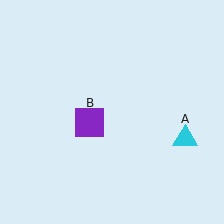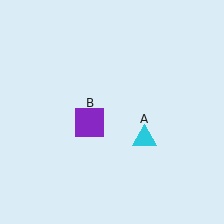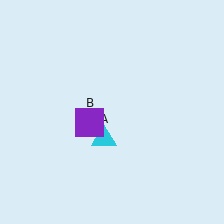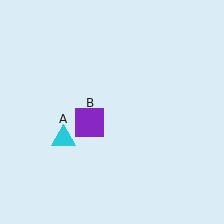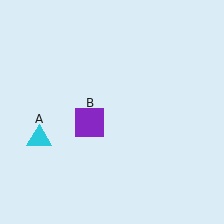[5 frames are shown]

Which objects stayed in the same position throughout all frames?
Purple square (object B) remained stationary.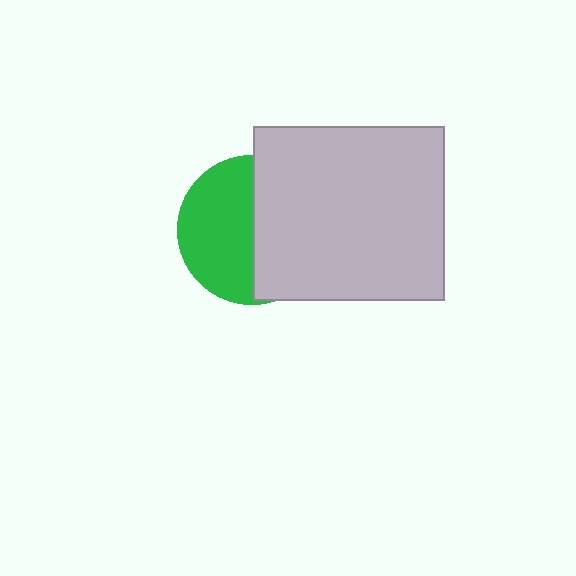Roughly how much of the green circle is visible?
About half of it is visible (roughly 52%).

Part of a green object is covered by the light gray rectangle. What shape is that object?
It is a circle.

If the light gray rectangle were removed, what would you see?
You would see the complete green circle.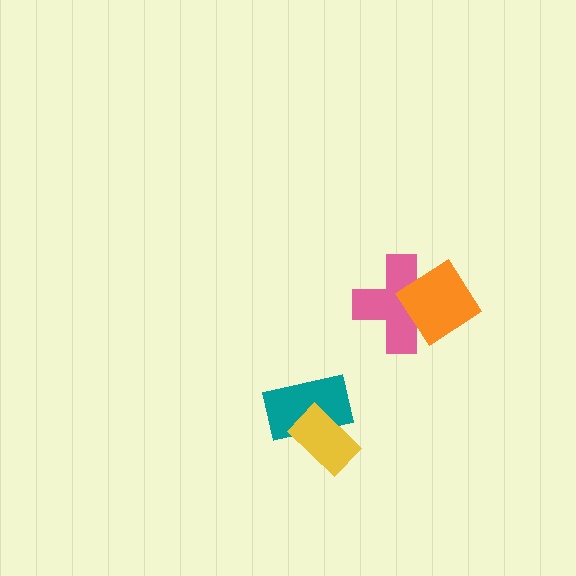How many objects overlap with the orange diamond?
1 object overlaps with the orange diamond.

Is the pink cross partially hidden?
Yes, it is partially covered by another shape.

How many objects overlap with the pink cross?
1 object overlaps with the pink cross.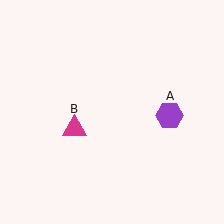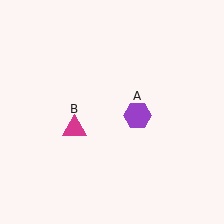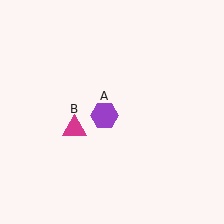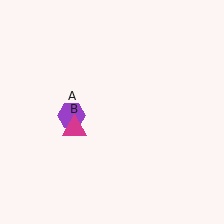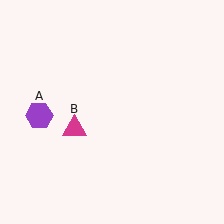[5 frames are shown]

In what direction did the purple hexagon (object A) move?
The purple hexagon (object A) moved left.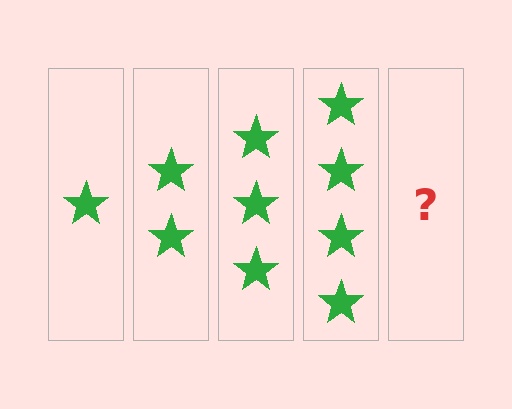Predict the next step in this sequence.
The next step is 5 stars.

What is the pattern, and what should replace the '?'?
The pattern is that each step adds one more star. The '?' should be 5 stars.